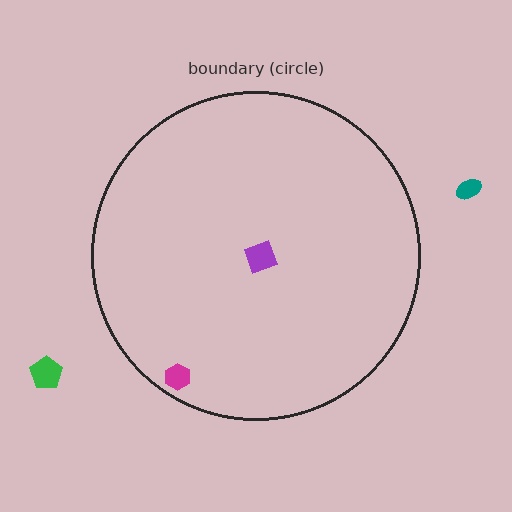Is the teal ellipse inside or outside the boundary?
Outside.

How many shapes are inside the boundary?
2 inside, 2 outside.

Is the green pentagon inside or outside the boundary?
Outside.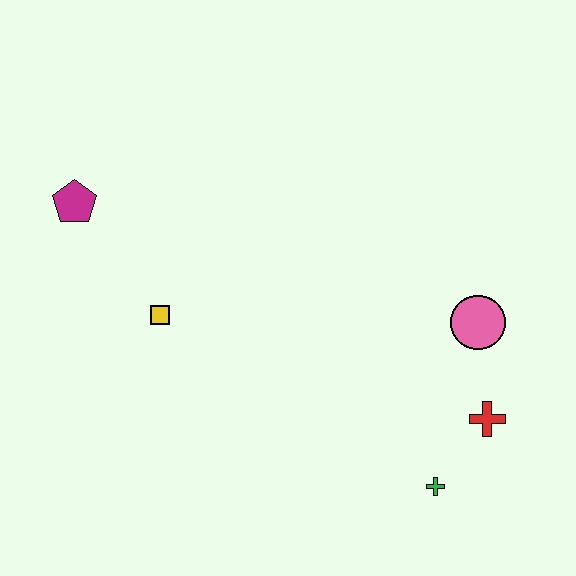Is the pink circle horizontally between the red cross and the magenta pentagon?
Yes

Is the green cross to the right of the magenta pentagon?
Yes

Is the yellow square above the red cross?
Yes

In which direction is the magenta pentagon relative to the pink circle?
The magenta pentagon is to the left of the pink circle.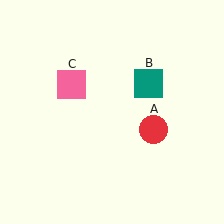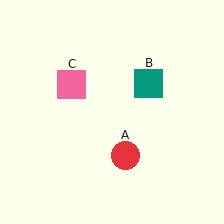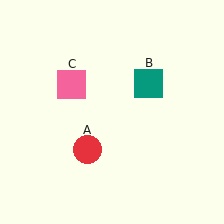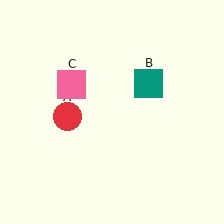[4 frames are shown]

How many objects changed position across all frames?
1 object changed position: red circle (object A).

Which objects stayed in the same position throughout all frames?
Teal square (object B) and pink square (object C) remained stationary.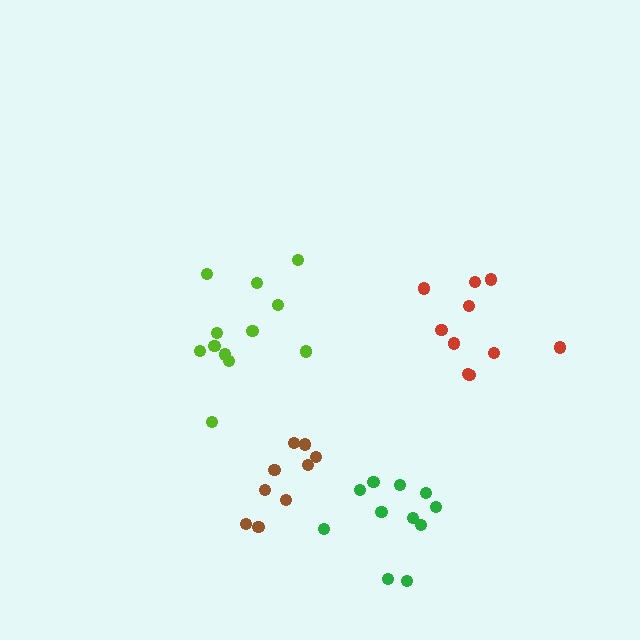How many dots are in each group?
Group 1: 9 dots, Group 2: 10 dots, Group 3: 11 dots, Group 4: 12 dots (42 total).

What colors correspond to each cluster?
The clusters are colored: brown, red, green, lime.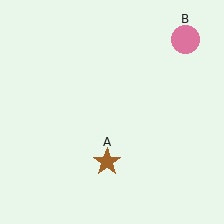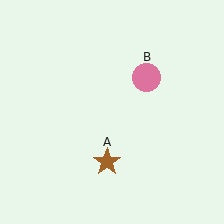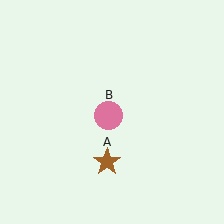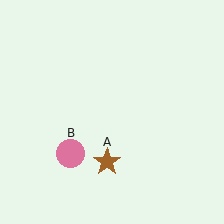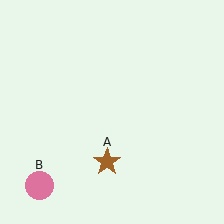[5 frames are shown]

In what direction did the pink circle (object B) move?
The pink circle (object B) moved down and to the left.